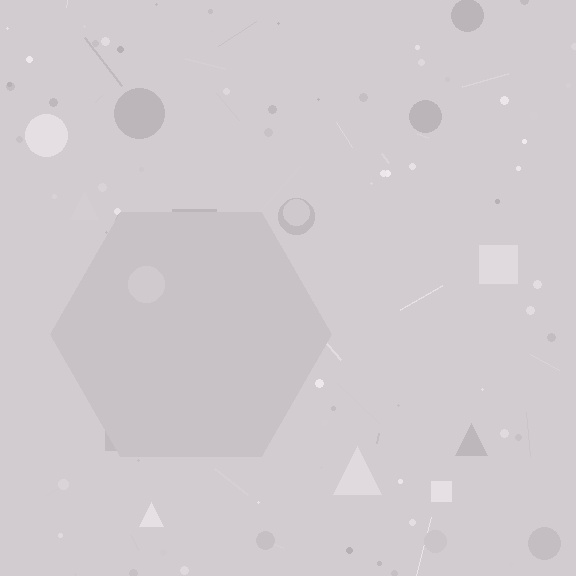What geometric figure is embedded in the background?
A hexagon is embedded in the background.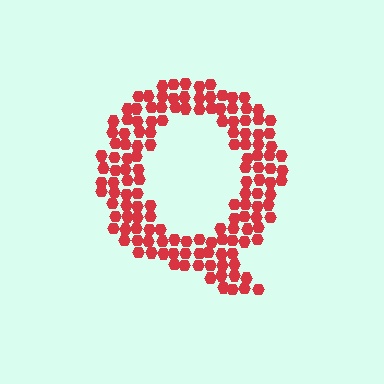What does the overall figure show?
The overall figure shows the letter Q.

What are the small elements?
The small elements are hexagons.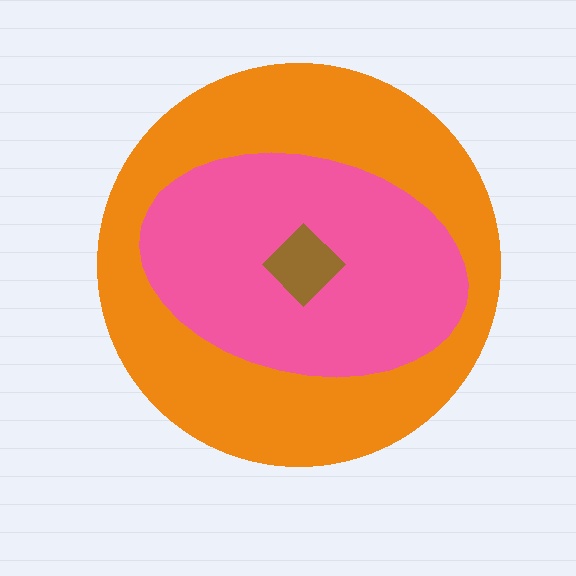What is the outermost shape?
The orange circle.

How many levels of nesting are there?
3.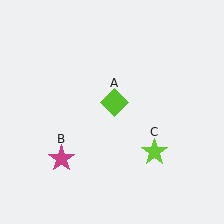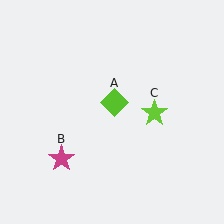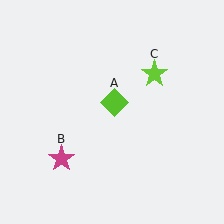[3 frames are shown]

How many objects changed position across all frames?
1 object changed position: lime star (object C).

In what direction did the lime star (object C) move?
The lime star (object C) moved up.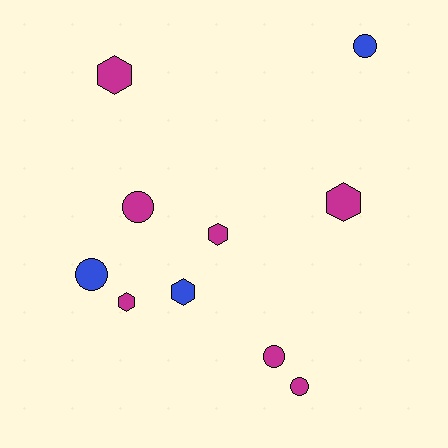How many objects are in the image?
There are 10 objects.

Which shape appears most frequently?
Hexagon, with 5 objects.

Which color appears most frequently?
Magenta, with 7 objects.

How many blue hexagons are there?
There is 1 blue hexagon.